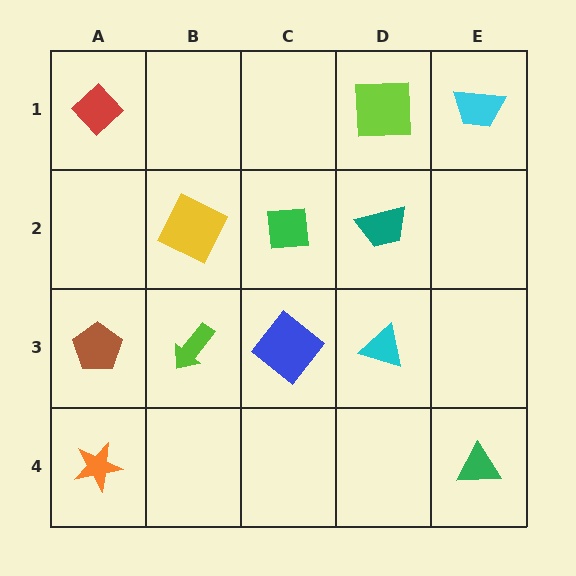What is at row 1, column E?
A cyan trapezoid.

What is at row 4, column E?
A green triangle.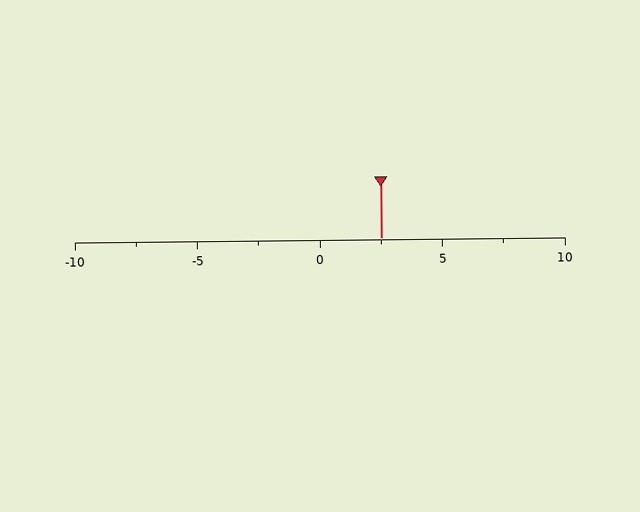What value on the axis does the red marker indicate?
The marker indicates approximately 2.5.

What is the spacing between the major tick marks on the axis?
The major ticks are spaced 5 apart.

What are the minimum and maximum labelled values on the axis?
The axis runs from -10 to 10.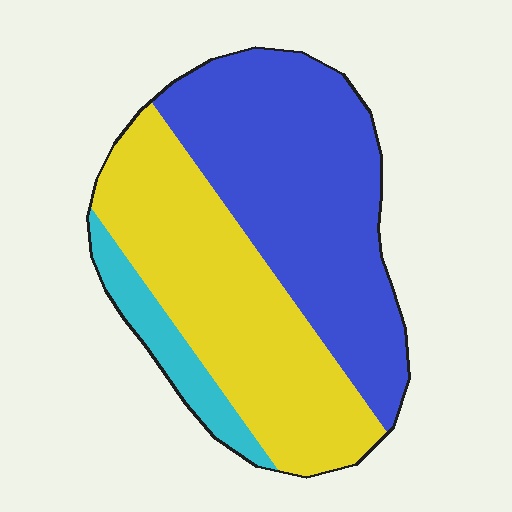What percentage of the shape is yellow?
Yellow takes up between a quarter and a half of the shape.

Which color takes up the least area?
Cyan, at roughly 10%.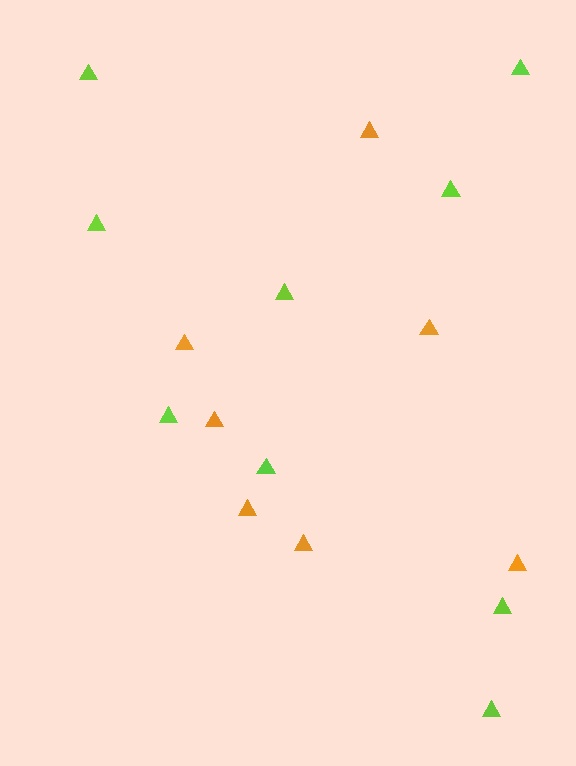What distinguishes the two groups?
There are 2 groups: one group of orange triangles (7) and one group of lime triangles (9).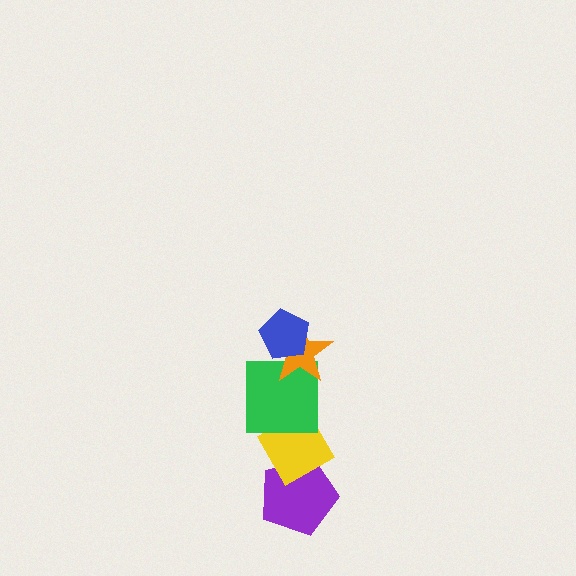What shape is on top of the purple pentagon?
The yellow diamond is on top of the purple pentagon.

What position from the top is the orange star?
The orange star is 2nd from the top.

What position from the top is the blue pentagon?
The blue pentagon is 1st from the top.